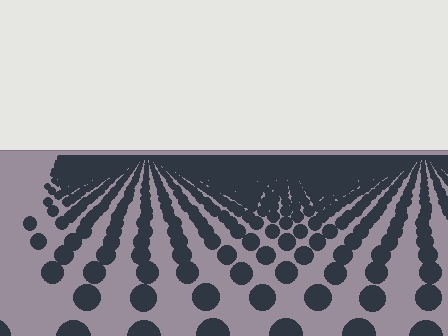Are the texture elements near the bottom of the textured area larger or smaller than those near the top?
Larger. Near the bottom, elements are closer to the viewer and appear at a bigger on-screen size.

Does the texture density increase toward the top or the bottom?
Density increases toward the top.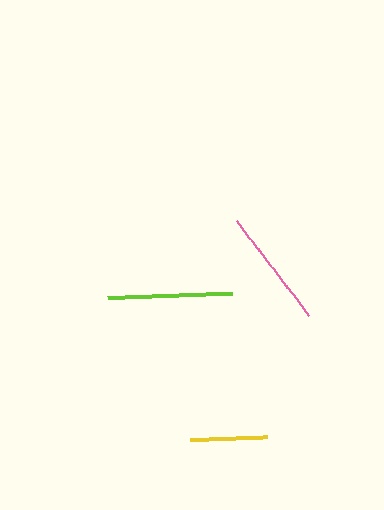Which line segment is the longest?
The lime line is the longest at approximately 125 pixels.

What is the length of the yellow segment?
The yellow segment is approximately 77 pixels long.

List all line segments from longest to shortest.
From longest to shortest: lime, pink, yellow.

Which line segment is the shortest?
The yellow line is the shortest at approximately 77 pixels.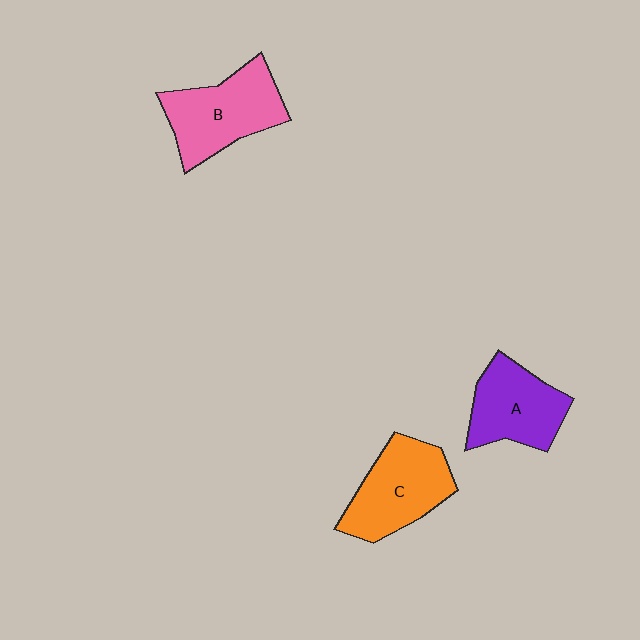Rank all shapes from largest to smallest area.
From largest to smallest: B (pink), C (orange), A (purple).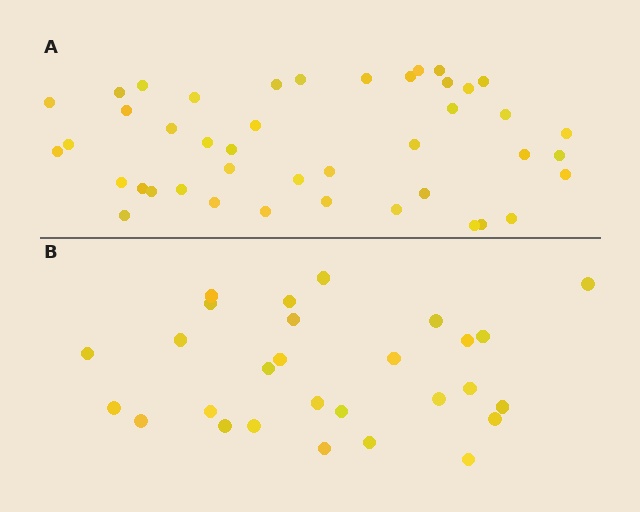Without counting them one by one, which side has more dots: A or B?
Region A (the top region) has more dots.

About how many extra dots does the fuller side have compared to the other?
Region A has approximately 15 more dots than region B.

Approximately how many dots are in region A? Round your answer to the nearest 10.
About 40 dots. (The exact count is 43, which rounds to 40.)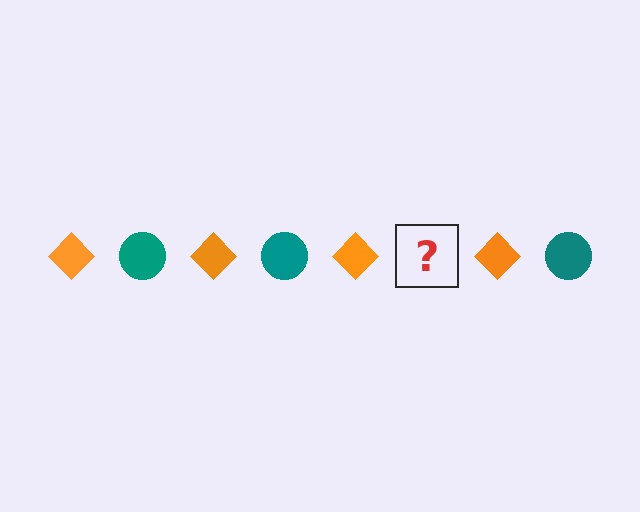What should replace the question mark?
The question mark should be replaced with a teal circle.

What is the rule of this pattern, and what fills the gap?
The rule is that the pattern alternates between orange diamond and teal circle. The gap should be filled with a teal circle.